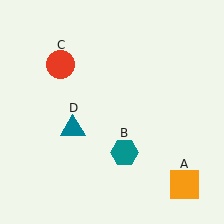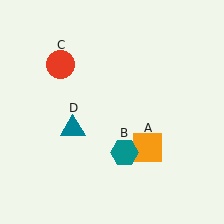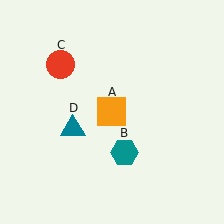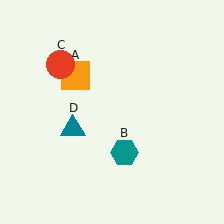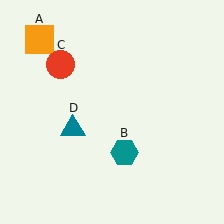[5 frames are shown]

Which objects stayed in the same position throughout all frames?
Teal hexagon (object B) and red circle (object C) and teal triangle (object D) remained stationary.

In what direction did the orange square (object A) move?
The orange square (object A) moved up and to the left.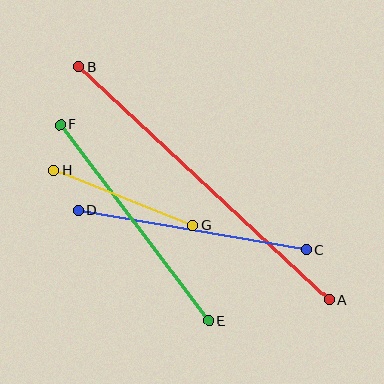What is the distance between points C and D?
The distance is approximately 232 pixels.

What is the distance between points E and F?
The distance is approximately 246 pixels.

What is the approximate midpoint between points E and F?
The midpoint is at approximately (134, 223) pixels.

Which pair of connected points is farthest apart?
Points A and B are farthest apart.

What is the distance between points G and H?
The distance is approximately 150 pixels.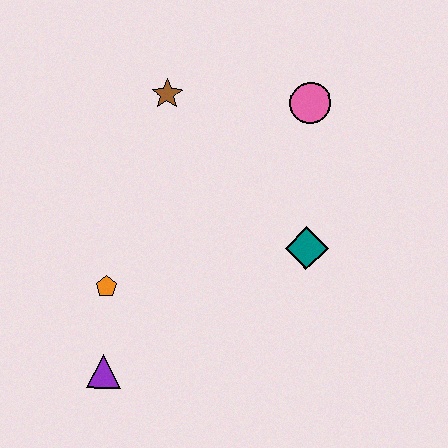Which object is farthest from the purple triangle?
The pink circle is farthest from the purple triangle.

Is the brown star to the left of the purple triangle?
No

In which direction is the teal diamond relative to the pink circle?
The teal diamond is below the pink circle.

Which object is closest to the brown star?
The pink circle is closest to the brown star.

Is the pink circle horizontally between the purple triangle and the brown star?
No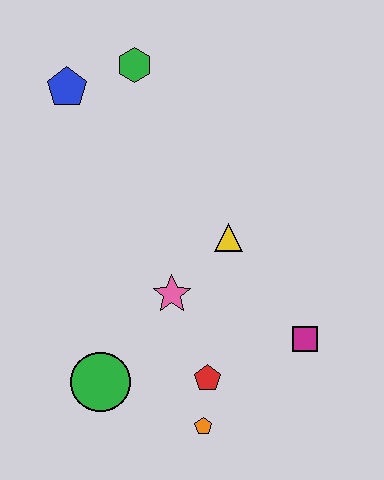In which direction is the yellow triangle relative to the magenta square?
The yellow triangle is above the magenta square.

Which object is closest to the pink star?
The yellow triangle is closest to the pink star.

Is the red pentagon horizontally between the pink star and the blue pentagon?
No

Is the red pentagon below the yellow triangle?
Yes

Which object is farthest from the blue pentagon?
The orange pentagon is farthest from the blue pentagon.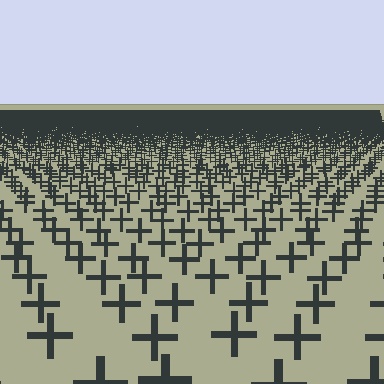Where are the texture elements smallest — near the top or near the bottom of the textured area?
Near the top.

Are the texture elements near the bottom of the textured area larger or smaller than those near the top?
Larger. Near the bottom, elements are closer to the viewer and appear at a bigger on-screen size.